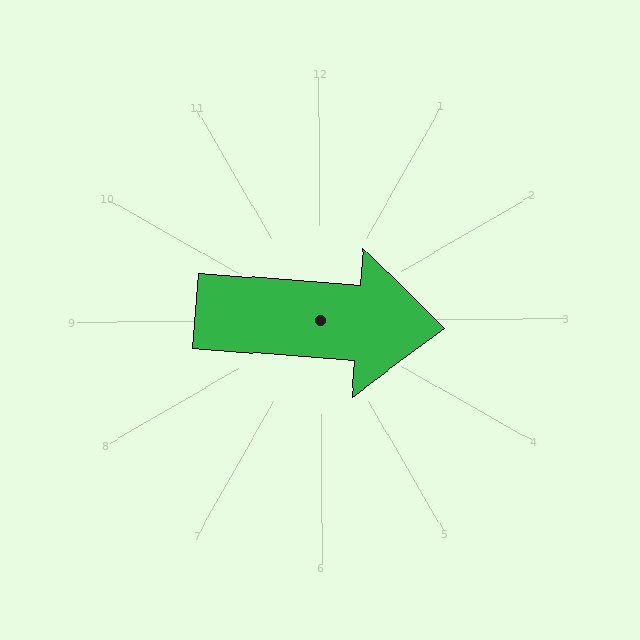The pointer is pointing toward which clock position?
Roughly 3 o'clock.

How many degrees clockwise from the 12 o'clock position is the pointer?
Approximately 95 degrees.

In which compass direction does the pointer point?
East.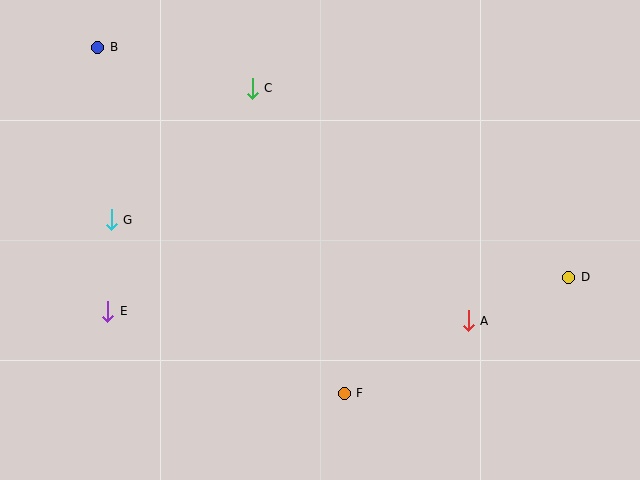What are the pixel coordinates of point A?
Point A is at (468, 321).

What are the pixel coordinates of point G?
Point G is at (111, 220).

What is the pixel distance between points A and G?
The distance between A and G is 371 pixels.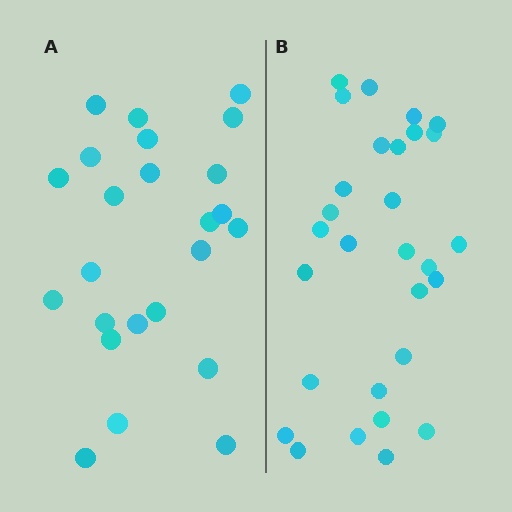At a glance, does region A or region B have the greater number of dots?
Region B (the right region) has more dots.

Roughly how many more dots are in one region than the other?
Region B has about 5 more dots than region A.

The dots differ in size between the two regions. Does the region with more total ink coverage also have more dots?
No. Region A has more total ink coverage because its dots are larger, but region B actually contains more individual dots. Total area can be misleading — the number of items is what matters here.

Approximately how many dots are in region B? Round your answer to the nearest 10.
About 30 dots. (The exact count is 29, which rounds to 30.)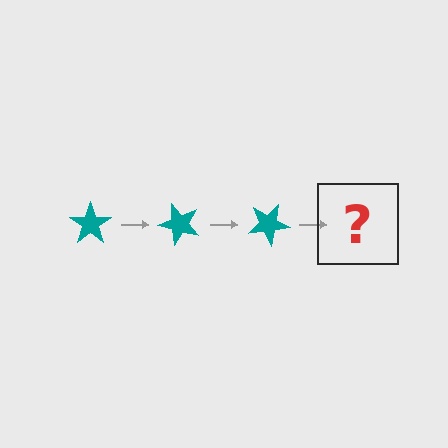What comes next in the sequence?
The next element should be a teal star rotated 150 degrees.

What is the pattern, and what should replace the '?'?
The pattern is that the star rotates 50 degrees each step. The '?' should be a teal star rotated 150 degrees.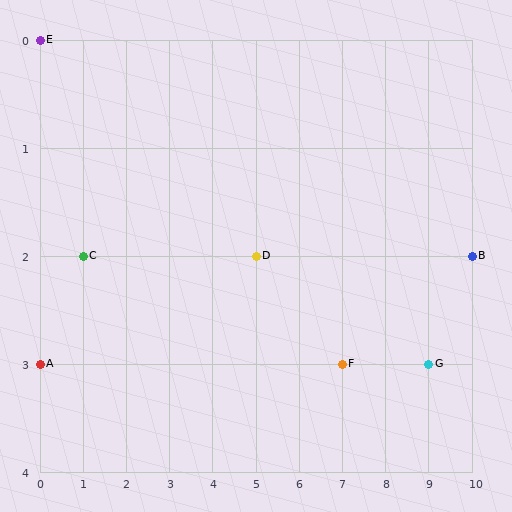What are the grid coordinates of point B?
Point B is at grid coordinates (10, 2).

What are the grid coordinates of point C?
Point C is at grid coordinates (1, 2).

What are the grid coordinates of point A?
Point A is at grid coordinates (0, 3).